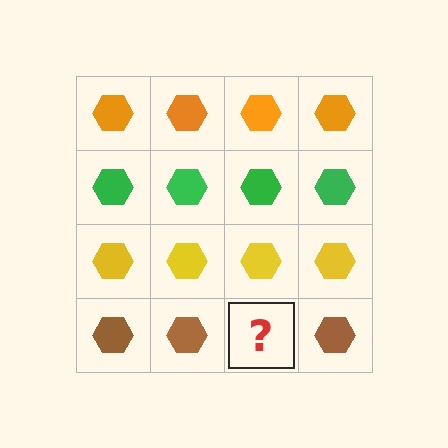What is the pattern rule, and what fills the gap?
The rule is that each row has a consistent color. The gap should be filled with a brown hexagon.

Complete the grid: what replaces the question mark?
The question mark should be replaced with a brown hexagon.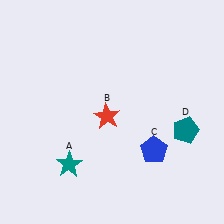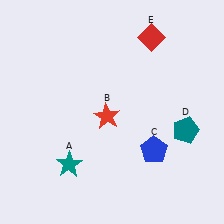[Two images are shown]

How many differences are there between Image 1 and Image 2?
There is 1 difference between the two images.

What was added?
A red diamond (E) was added in Image 2.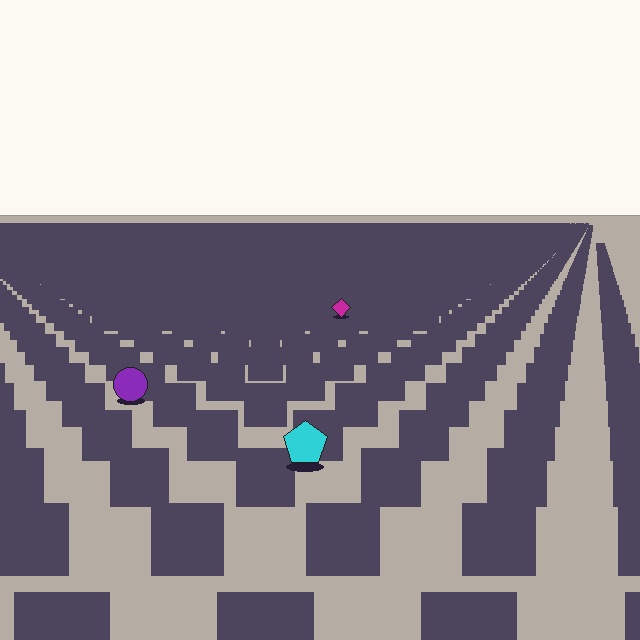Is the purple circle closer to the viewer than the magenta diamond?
Yes. The purple circle is closer — you can tell from the texture gradient: the ground texture is coarser near it.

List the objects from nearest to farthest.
From nearest to farthest: the cyan pentagon, the purple circle, the magenta diamond.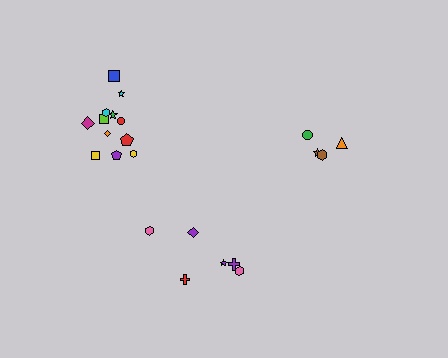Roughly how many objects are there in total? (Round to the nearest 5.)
Roughly 20 objects in total.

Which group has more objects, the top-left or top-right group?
The top-left group.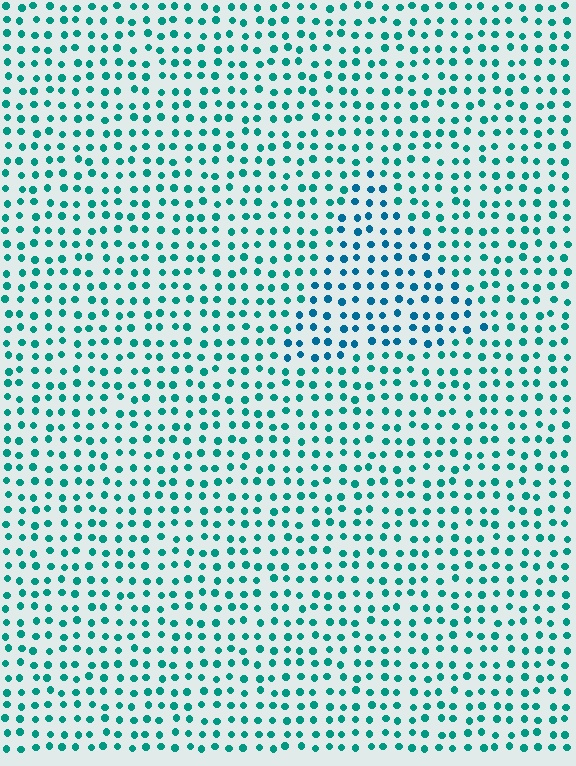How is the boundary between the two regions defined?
The boundary is defined purely by a slight shift in hue (about 26 degrees). Spacing, size, and orientation are identical on both sides.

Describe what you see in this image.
The image is filled with small teal elements in a uniform arrangement. A triangle-shaped region is visible where the elements are tinted to a slightly different hue, forming a subtle color boundary.